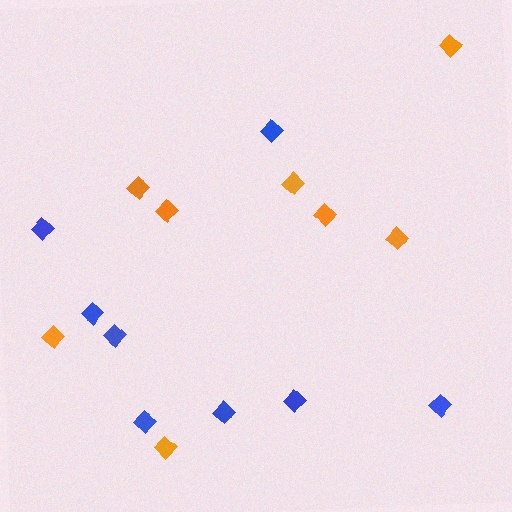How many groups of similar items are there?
There are 2 groups: one group of blue diamonds (8) and one group of orange diamonds (8).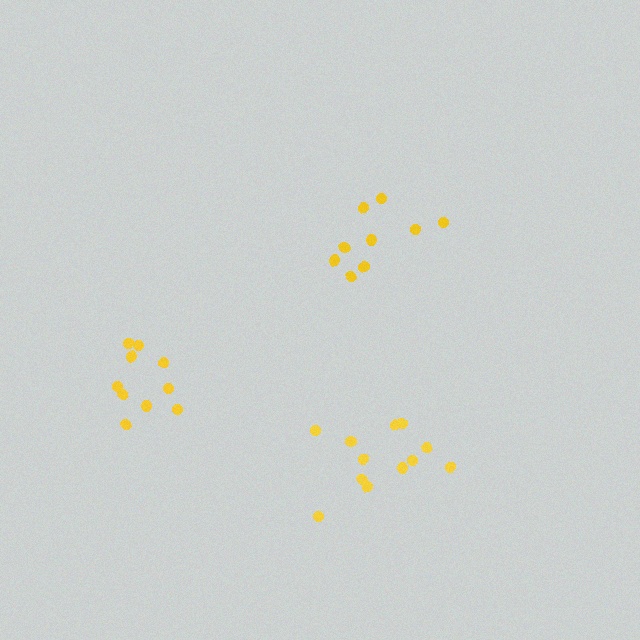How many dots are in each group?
Group 1: 9 dots, Group 2: 10 dots, Group 3: 12 dots (31 total).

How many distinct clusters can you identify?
There are 3 distinct clusters.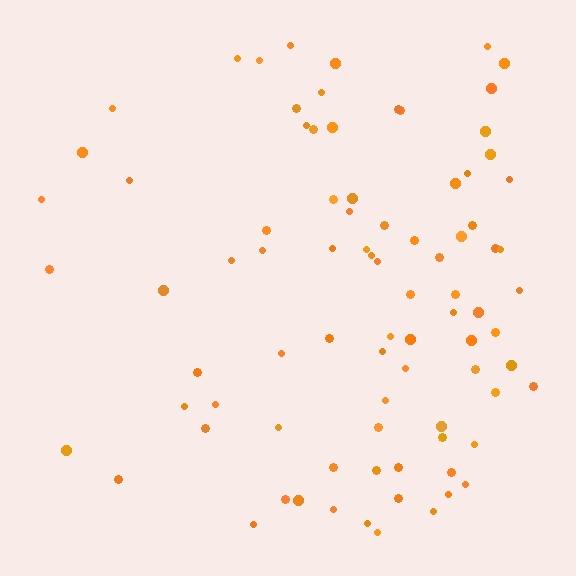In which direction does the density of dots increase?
From left to right, with the right side densest.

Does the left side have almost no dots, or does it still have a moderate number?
Still a moderate number, just noticeably fewer than the right.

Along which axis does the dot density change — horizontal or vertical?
Horizontal.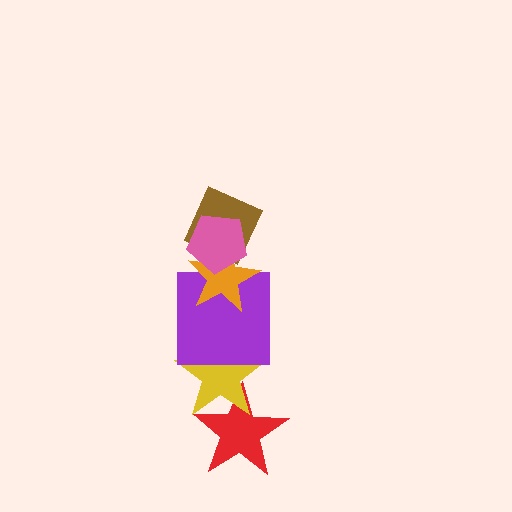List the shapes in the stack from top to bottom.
From top to bottom: the pink pentagon, the brown diamond, the orange star, the purple square, the yellow star, the red star.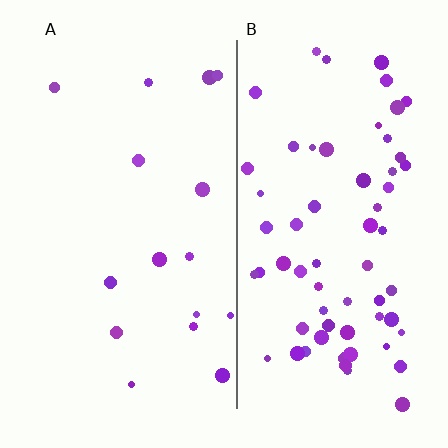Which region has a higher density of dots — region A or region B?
B (the right).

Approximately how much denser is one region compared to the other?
Approximately 4.1× — region B over region A.